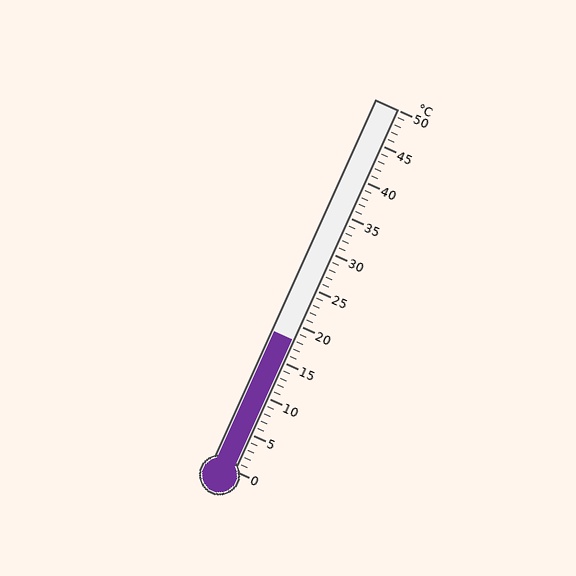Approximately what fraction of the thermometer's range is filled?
The thermometer is filled to approximately 35% of its range.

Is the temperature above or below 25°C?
The temperature is below 25°C.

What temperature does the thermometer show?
The thermometer shows approximately 18°C.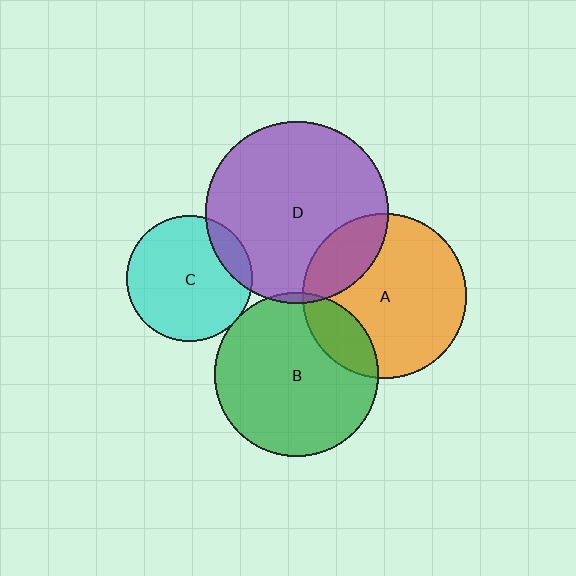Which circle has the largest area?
Circle D (purple).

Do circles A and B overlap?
Yes.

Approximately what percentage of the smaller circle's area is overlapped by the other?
Approximately 15%.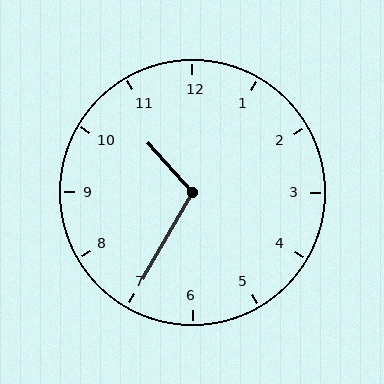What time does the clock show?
10:35.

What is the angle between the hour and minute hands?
Approximately 108 degrees.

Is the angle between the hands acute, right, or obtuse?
It is obtuse.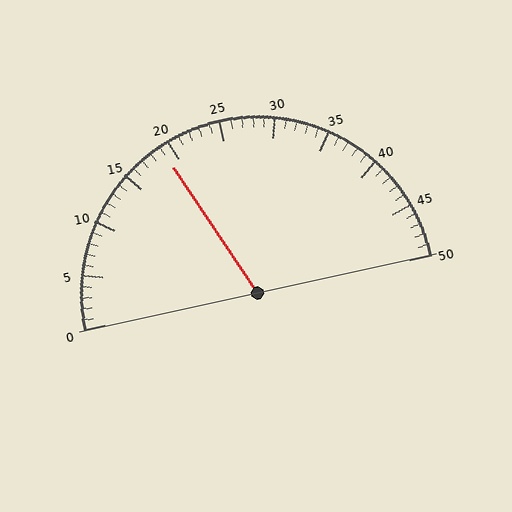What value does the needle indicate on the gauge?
The needle indicates approximately 19.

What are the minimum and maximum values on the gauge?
The gauge ranges from 0 to 50.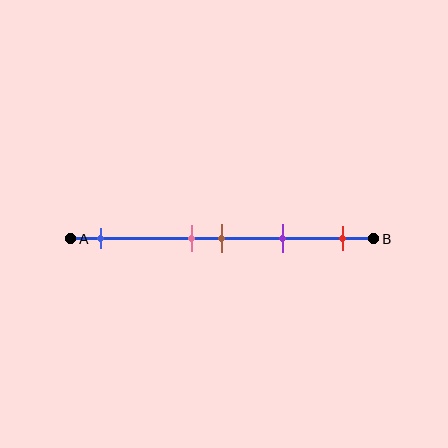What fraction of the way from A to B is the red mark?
The red mark is approximately 90% (0.9) of the way from A to B.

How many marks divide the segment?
There are 5 marks dividing the segment.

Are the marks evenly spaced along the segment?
No, the marks are not evenly spaced.